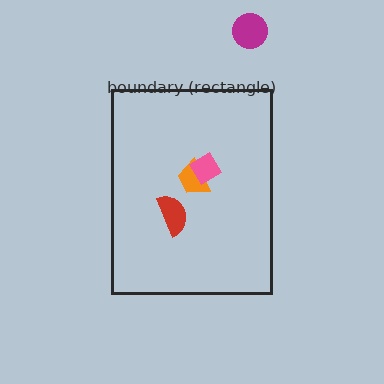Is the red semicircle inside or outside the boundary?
Inside.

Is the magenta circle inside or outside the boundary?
Outside.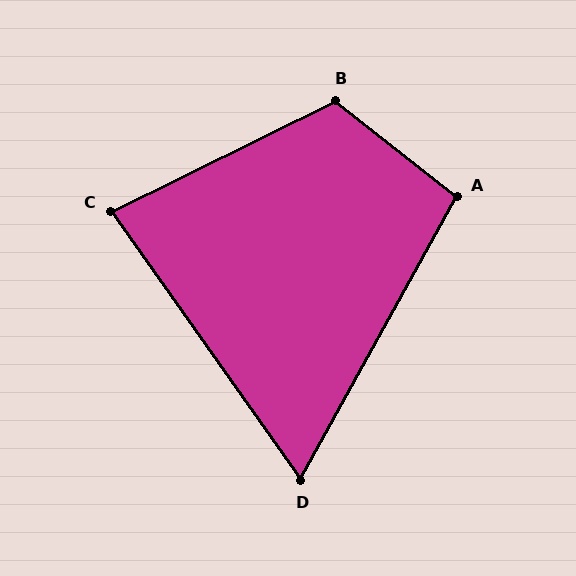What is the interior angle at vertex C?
Approximately 81 degrees (acute).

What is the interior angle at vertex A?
Approximately 99 degrees (obtuse).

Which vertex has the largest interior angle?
B, at approximately 116 degrees.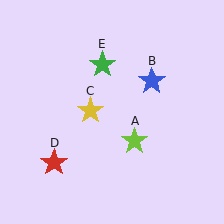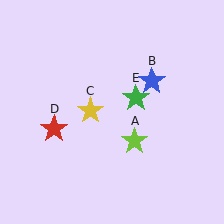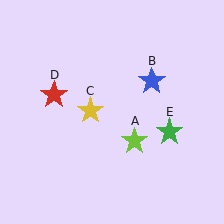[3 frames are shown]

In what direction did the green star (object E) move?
The green star (object E) moved down and to the right.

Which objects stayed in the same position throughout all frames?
Lime star (object A) and blue star (object B) and yellow star (object C) remained stationary.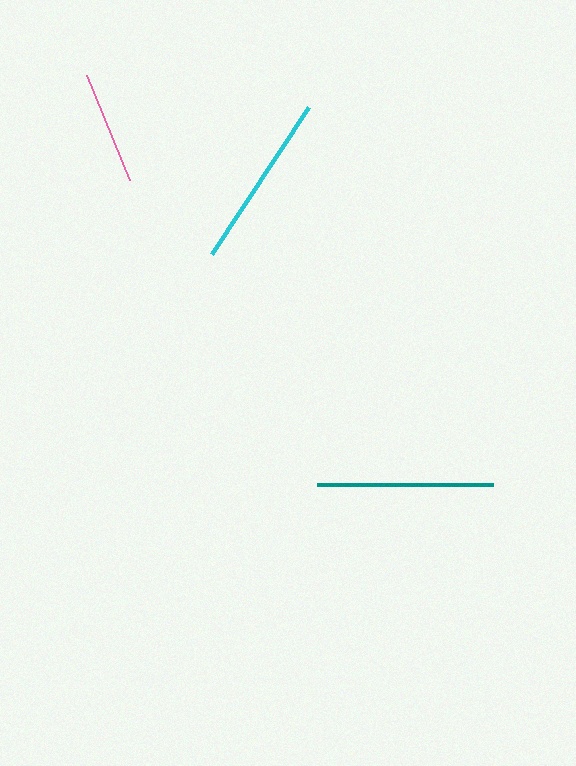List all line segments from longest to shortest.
From longest to shortest: cyan, teal, pink.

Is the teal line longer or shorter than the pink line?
The teal line is longer than the pink line.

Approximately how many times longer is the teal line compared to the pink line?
The teal line is approximately 1.6 times the length of the pink line.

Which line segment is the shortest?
The pink line is the shortest at approximately 113 pixels.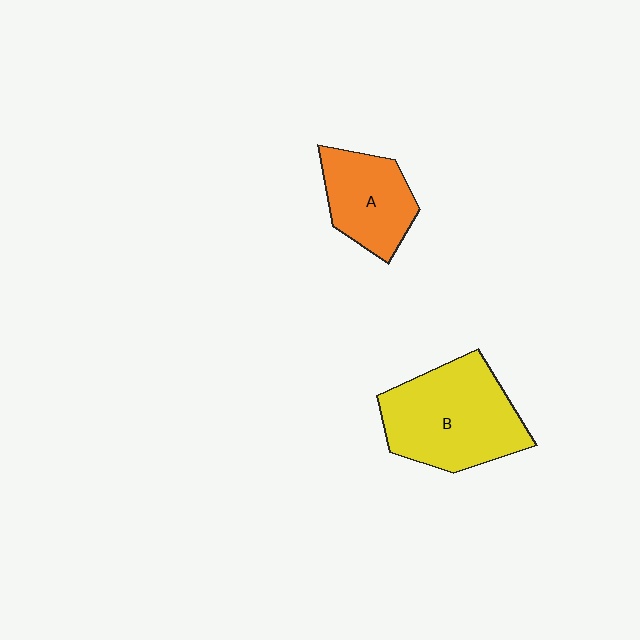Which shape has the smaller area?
Shape A (orange).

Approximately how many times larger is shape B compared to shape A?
Approximately 1.6 times.